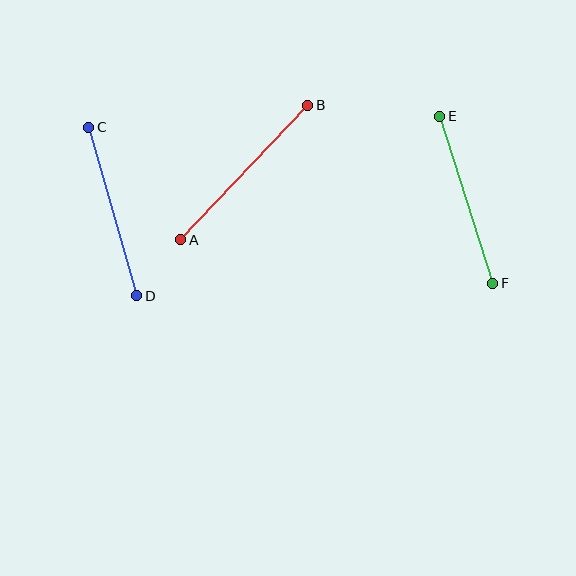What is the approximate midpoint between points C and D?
The midpoint is at approximately (113, 212) pixels.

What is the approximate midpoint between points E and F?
The midpoint is at approximately (466, 200) pixels.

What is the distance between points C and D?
The distance is approximately 175 pixels.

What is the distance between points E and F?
The distance is approximately 176 pixels.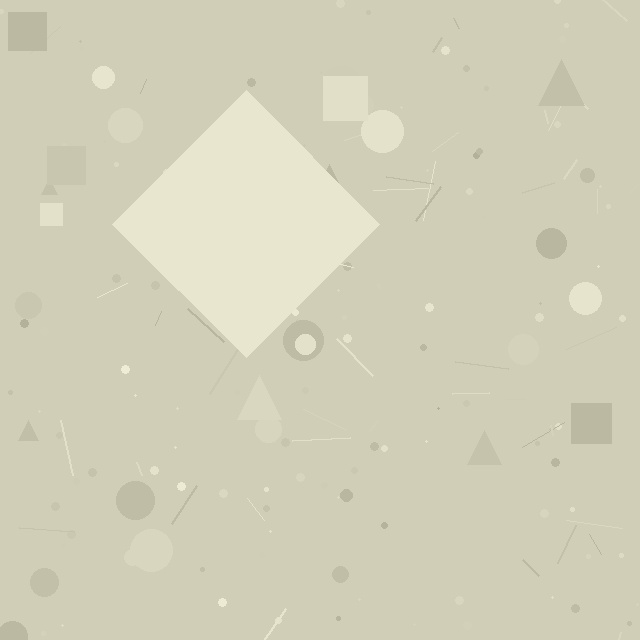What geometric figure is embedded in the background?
A diamond is embedded in the background.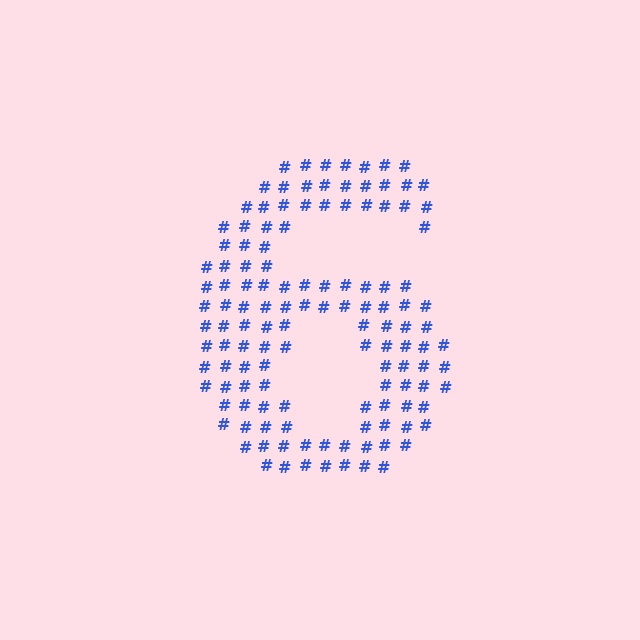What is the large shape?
The large shape is the digit 6.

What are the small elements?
The small elements are hash symbols.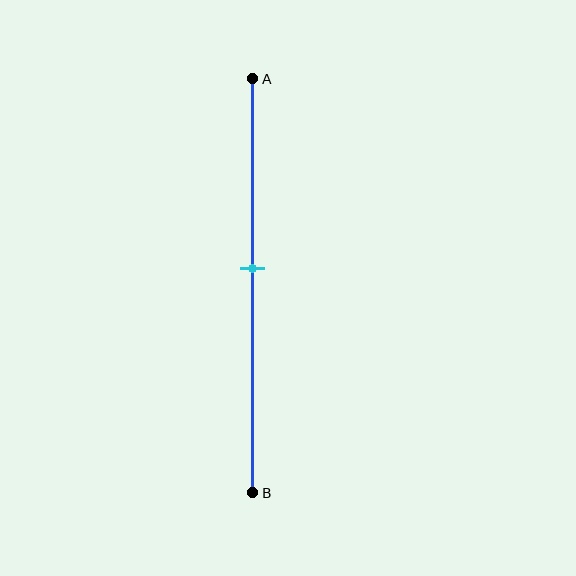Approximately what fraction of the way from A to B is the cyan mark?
The cyan mark is approximately 45% of the way from A to B.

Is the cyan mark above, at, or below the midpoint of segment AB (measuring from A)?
The cyan mark is above the midpoint of segment AB.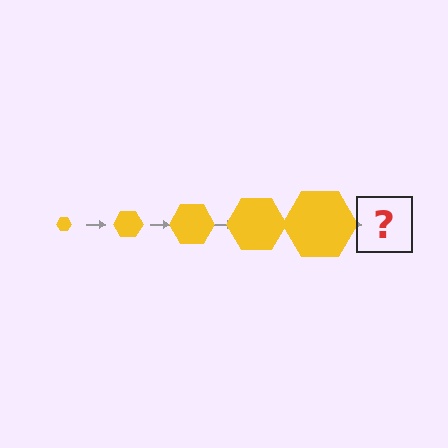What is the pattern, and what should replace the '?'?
The pattern is that the hexagon gets progressively larger each step. The '?' should be a yellow hexagon, larger than the previous one.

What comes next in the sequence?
The next element should be a yellow hexagon, larger than the previous one.